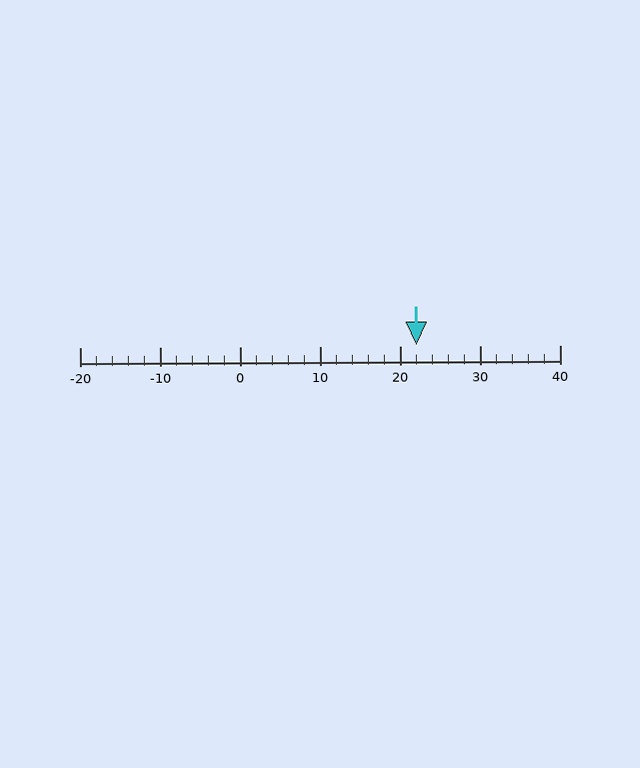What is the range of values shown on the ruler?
The ruler shows values from -20 to 40.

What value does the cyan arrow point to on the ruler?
The cyan arrow points to approximately 22.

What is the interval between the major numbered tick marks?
The major tick marks are spaced 10 units apart.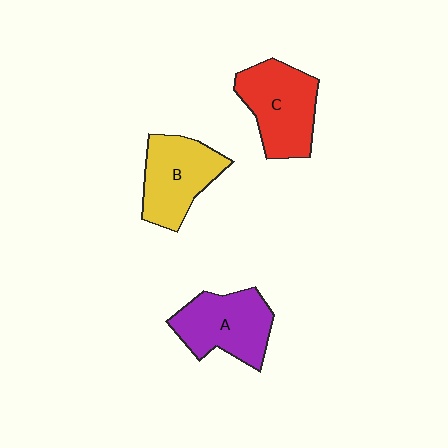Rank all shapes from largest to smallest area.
From largest to smallest: C (red), A (purple), B (yellow).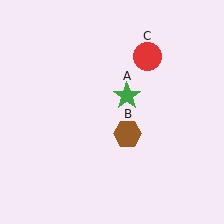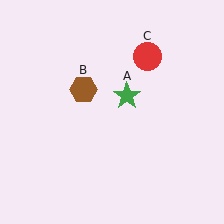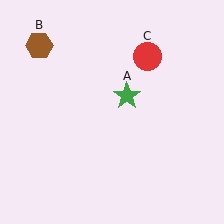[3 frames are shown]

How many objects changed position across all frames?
1 object changed position: brown hexagon (object B).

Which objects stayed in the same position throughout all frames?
Green star (object A) and red circle (object C) remained stationary.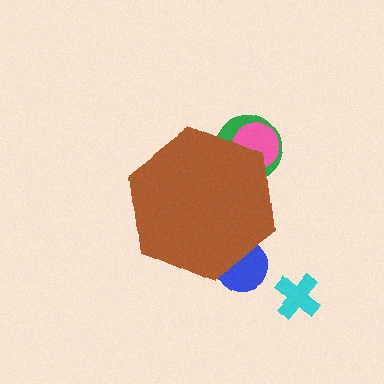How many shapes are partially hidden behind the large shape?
3 shapes are partially hidden.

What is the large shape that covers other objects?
A brown hexagon.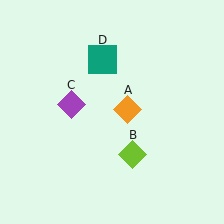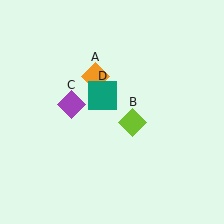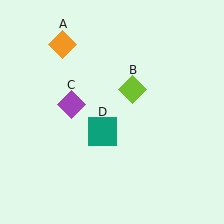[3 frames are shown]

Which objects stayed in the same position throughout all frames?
Purple diamond (object C) remained stationary.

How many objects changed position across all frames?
3 objects changed position: orange diamond (object A), lime diamond (object B), teal square (object D).